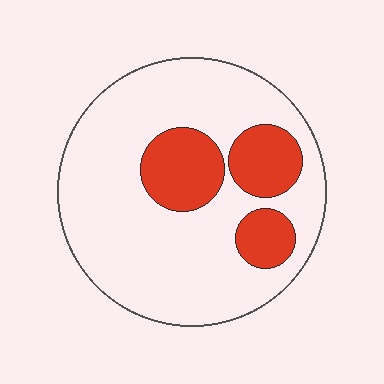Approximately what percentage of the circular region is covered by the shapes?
Approximately 25%.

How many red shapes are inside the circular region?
3.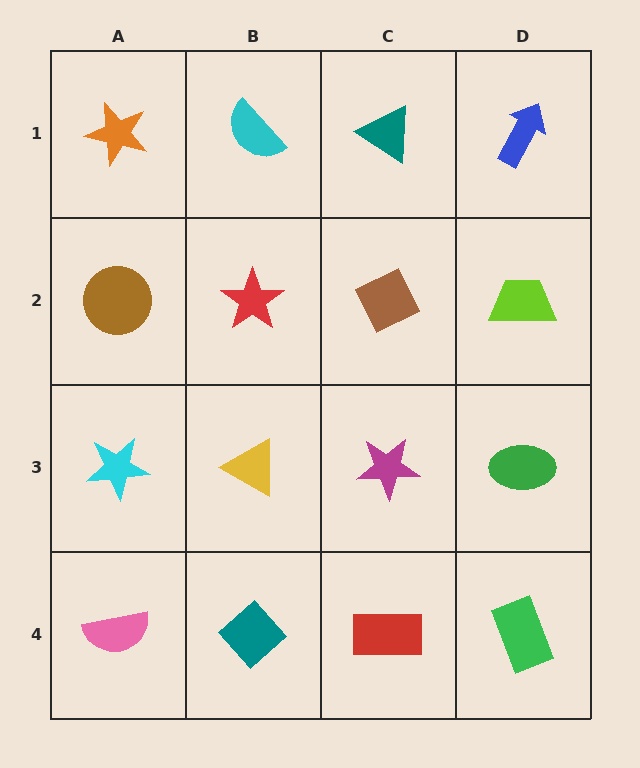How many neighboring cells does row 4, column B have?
3.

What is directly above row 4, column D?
A green ellipse.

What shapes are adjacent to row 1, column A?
A brown circle (row 2, column A), a cyan semicircle (row 1, column B).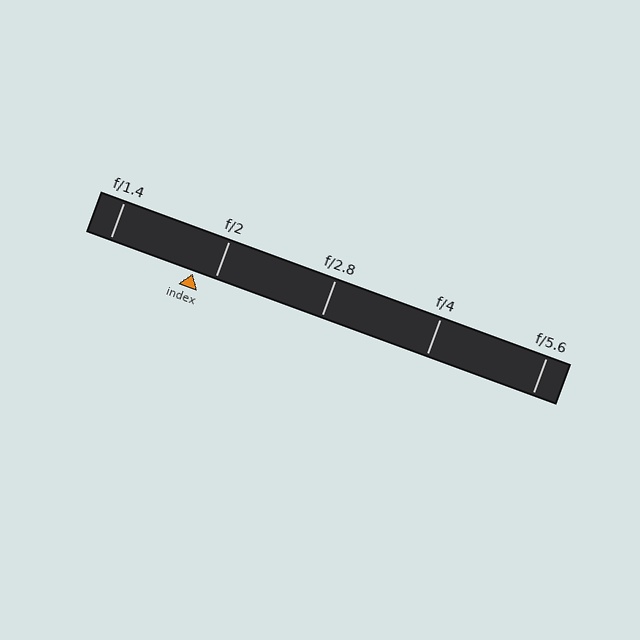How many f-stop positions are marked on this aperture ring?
There are 5 f-stop positions marked.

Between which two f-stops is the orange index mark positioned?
The index mark is between f/1.4 and f/2.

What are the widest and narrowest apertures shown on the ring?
The widest aperture shown is f/1.4 and the narrowest is f/5.6.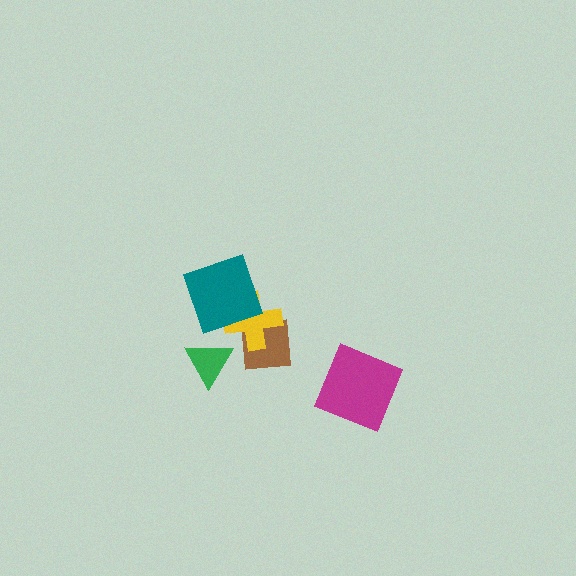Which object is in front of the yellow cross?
The teal diamond is in front of the yellow cross.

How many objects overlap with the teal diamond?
2 objects overlap with the teal diamond.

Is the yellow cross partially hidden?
Yes, it is partially covered by another shape.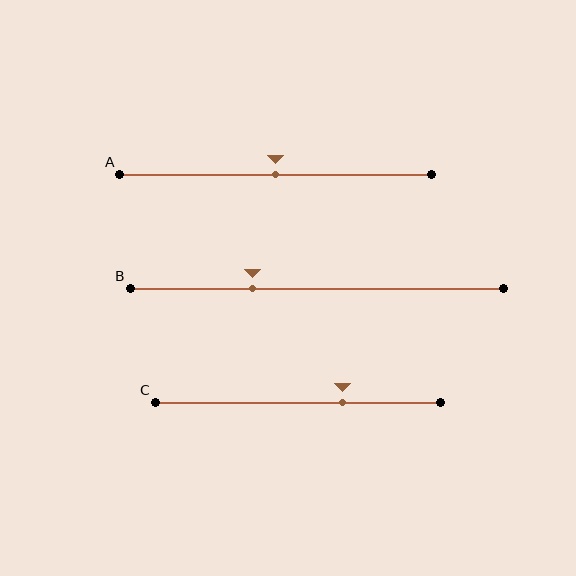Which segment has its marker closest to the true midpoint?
Segment A has its marker closest to the true midpoint.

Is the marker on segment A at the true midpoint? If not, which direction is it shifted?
Yes, the marker on segment A is at the true midpoint.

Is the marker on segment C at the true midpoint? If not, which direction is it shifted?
No, the marker on segment C is shifted to the right by about 16% of the segment length.